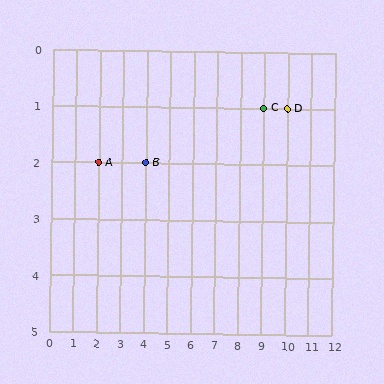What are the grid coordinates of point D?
Point D is at grid coordinates (10, 1).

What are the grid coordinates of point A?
Point A is at grid coordinates (2, 2).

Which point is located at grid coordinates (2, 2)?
Point A is at (2, 2).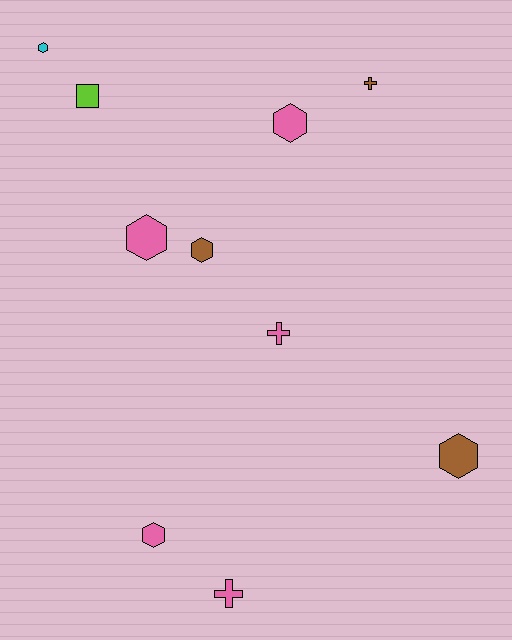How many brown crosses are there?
There is 1 brown cross.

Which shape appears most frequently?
Hexagon, with 6 objects.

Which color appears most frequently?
Pink, with 5 objects.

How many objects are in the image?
There are 10 objects.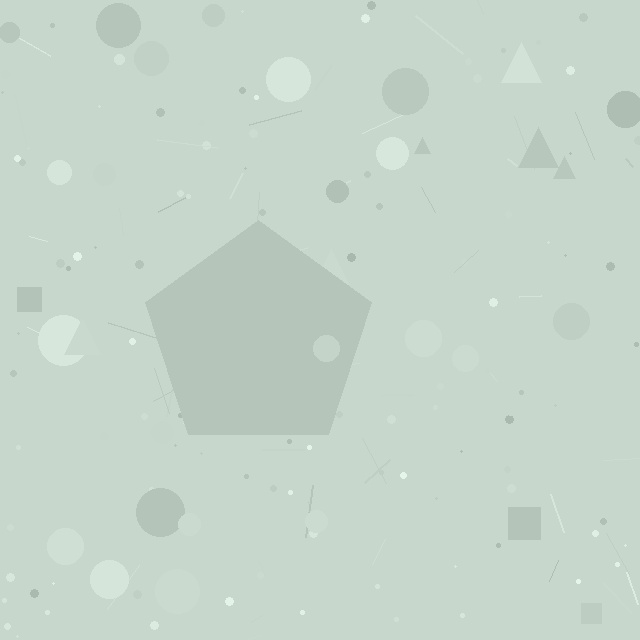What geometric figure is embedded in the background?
A pentagon is embedded in the background.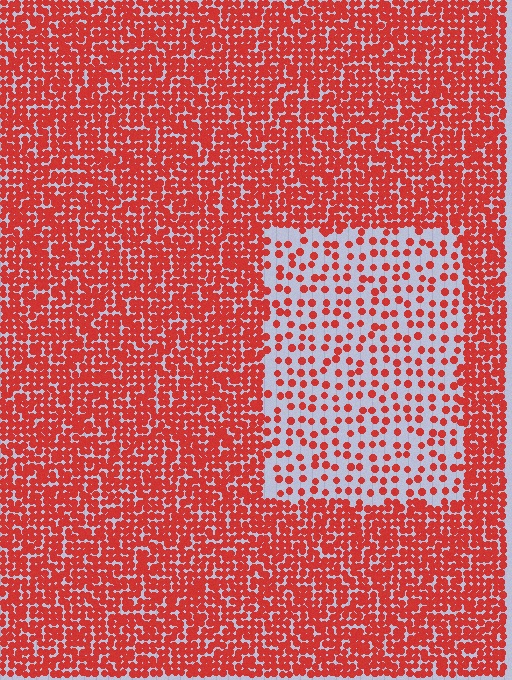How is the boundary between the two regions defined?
The boundary is defined by a change in element density (approximately 2.8x ratio). All elements are the same color, size, and shape.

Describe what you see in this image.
The image contains small red elements arranged at two different densities. A rectangle-shaped region is visible where the elements are less densely packed than the surrounding area.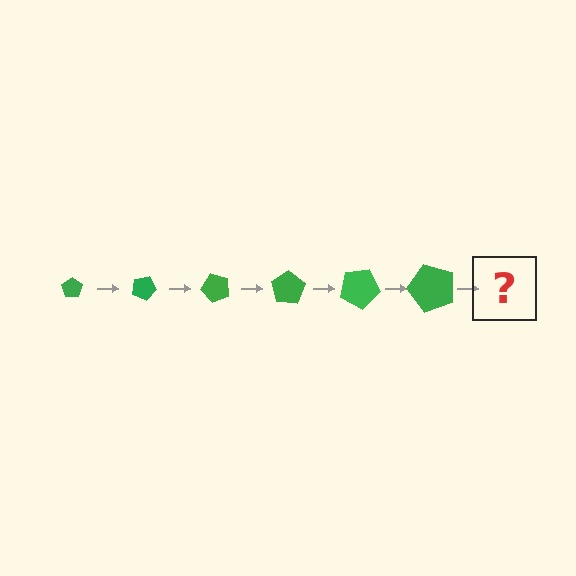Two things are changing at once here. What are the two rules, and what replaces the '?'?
The two rules are that the pentagon grows larger each step and it rotates 25 degrees each step. The '?' should be a pentagon, larger than the previous one and rotated 150 degrees from the start.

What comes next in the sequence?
The next element should be a pentagon, larger than the previous one and rotated 150 degrees from the start.